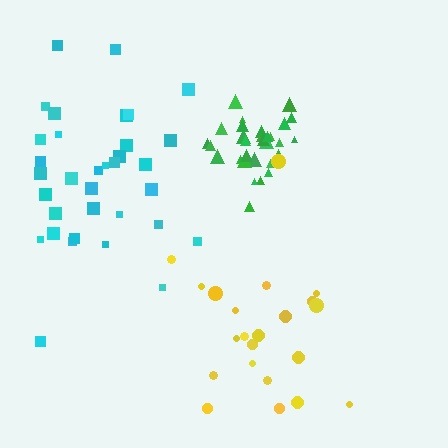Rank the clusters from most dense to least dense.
green, cyan, yellow.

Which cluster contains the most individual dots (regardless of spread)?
Cyan (34).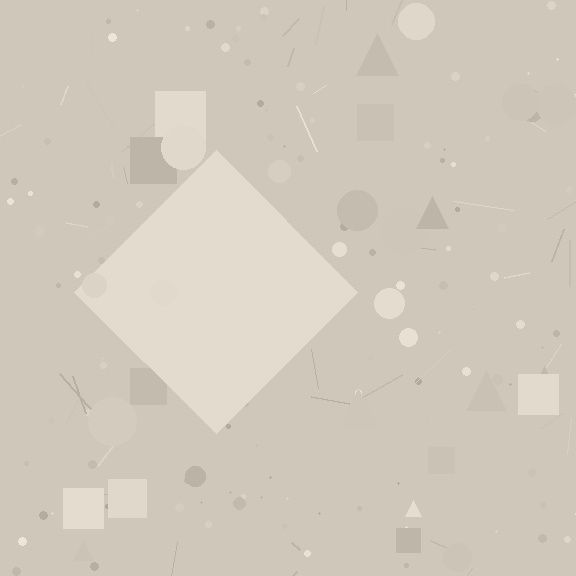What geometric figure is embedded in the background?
A diamond is embedded in the background.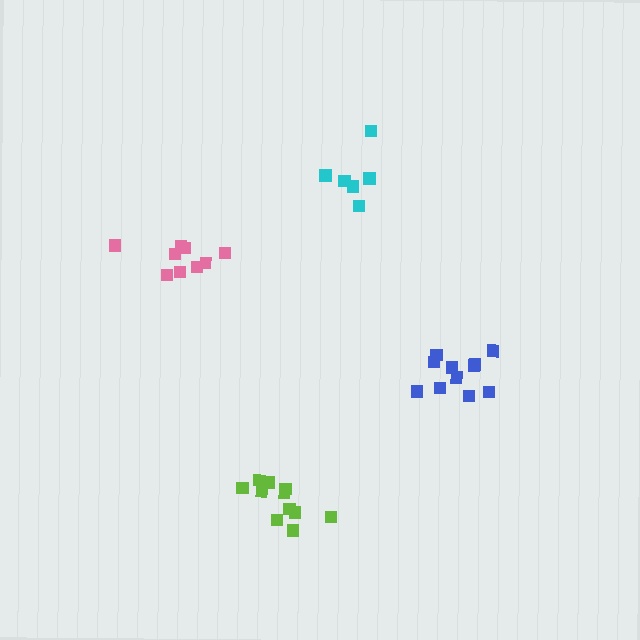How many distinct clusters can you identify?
There are 4 distinct clusters.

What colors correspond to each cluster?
The clusters are colored: pink, blue, cyan, lime.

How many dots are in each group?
Group 1: 9 dots, Group 2: 11 dots, Group 3: 6 dots, Group 4: 11 dots (37 total).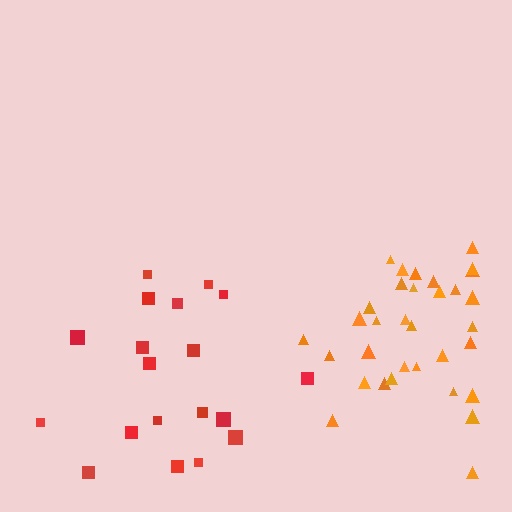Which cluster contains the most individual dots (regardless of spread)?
Orange (33).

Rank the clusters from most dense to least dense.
orange, red.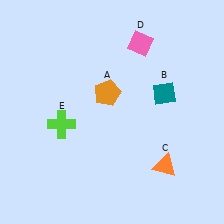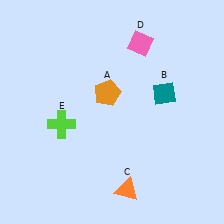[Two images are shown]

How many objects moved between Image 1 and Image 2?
1 object moved between the two images.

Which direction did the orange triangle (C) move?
The orange triangle (C) moved left.